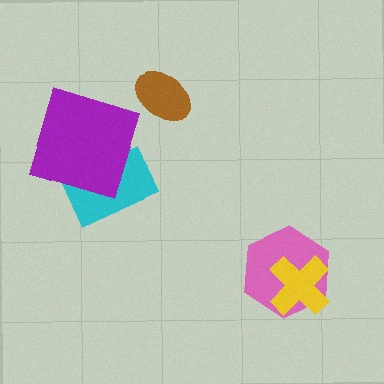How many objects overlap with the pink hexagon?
1 object overlaps with the pink hexagon.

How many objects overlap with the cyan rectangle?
1 object overlaps with the cyan rectangle.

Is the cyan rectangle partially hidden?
Yes, it is partially covered by another shape.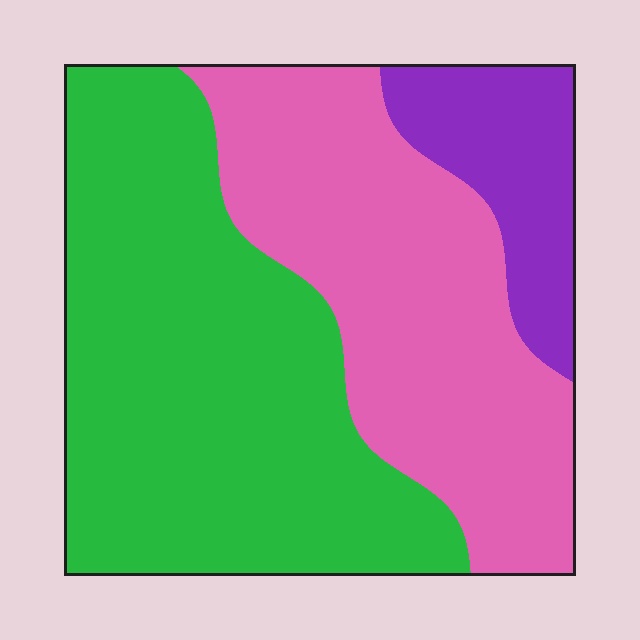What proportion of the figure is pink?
Pink covers about 40% of the figure.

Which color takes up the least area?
Purple, at roughly 15%.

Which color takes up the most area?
Green, at roughly 50%.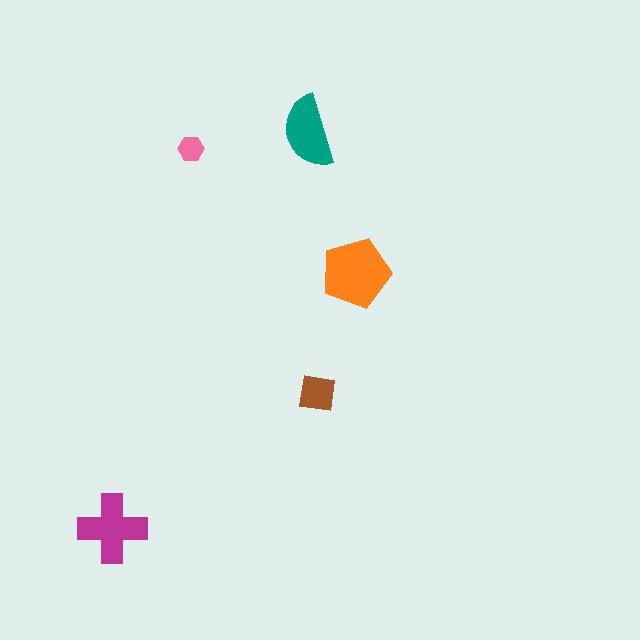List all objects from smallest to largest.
The pink hexagon, the brown square, the teal semicircle, the magenta cross, the orange pentagon.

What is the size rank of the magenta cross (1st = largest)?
2nd.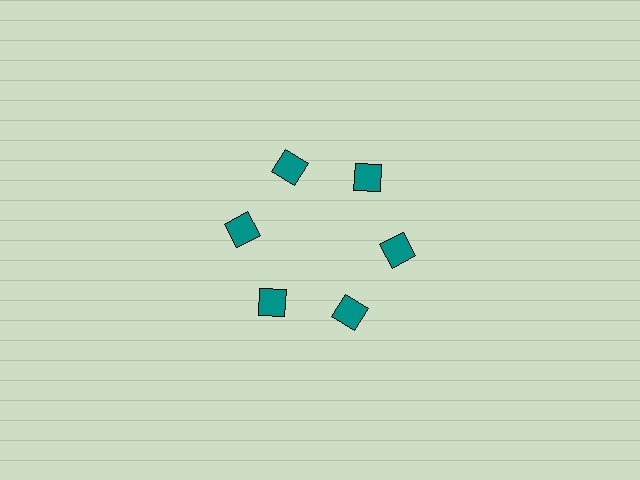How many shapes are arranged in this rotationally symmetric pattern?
There are 6 shapes, arranged in 6 groups of 1.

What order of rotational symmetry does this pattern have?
This pattern has 6-fold rotational symmetry.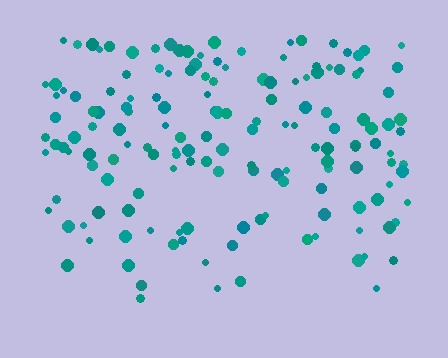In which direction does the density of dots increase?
From bottom to top, with the top side densest.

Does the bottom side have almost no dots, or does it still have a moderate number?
Still a moderate number, just noticeably fewer than the top.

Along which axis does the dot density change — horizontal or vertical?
Vertical.